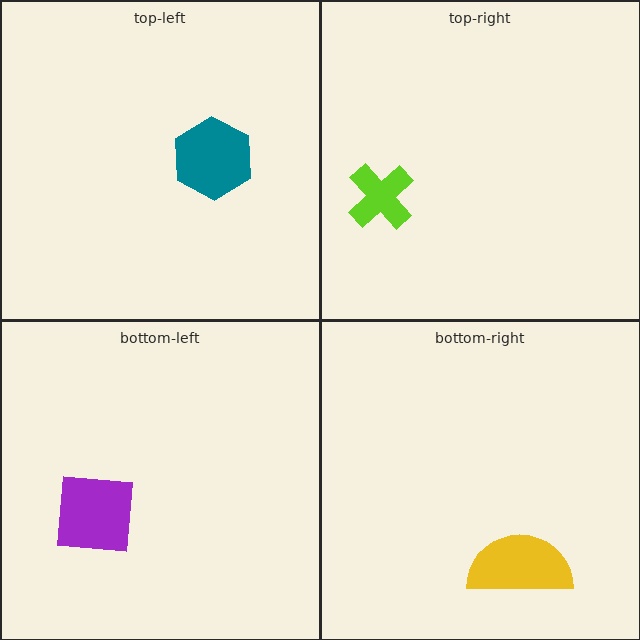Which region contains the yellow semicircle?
The bottom-right region.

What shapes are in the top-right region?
The lime cross.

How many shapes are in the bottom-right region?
1.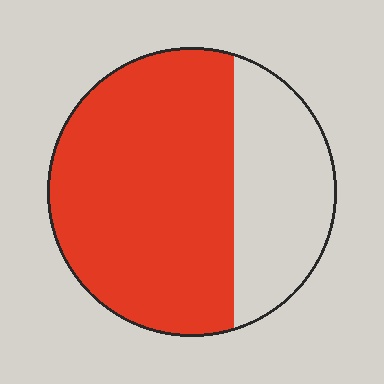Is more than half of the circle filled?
Yes.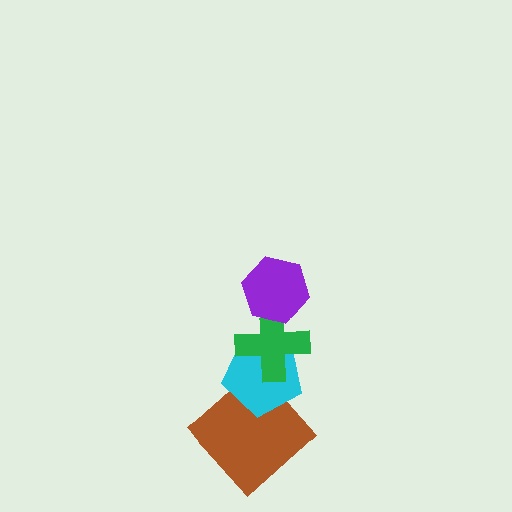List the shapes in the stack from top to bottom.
From top to bottom: the purple hexagon, the green cross, the cyan pentagon, the brown diamond.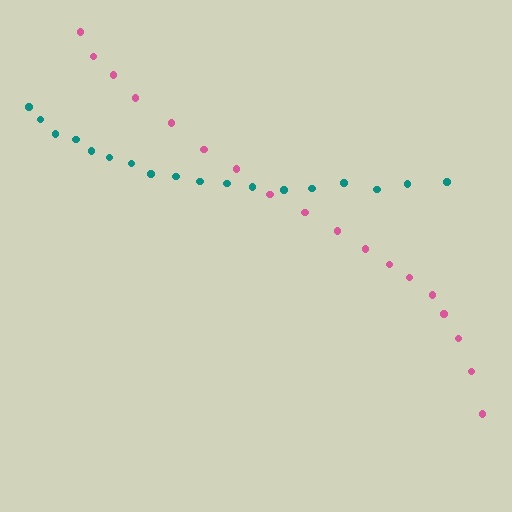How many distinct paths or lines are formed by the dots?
There are 2 distinct paths.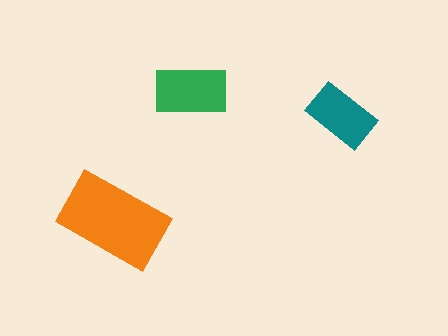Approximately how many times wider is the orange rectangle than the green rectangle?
About 1.5 times wider.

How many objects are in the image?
There are 3 objects in the image.